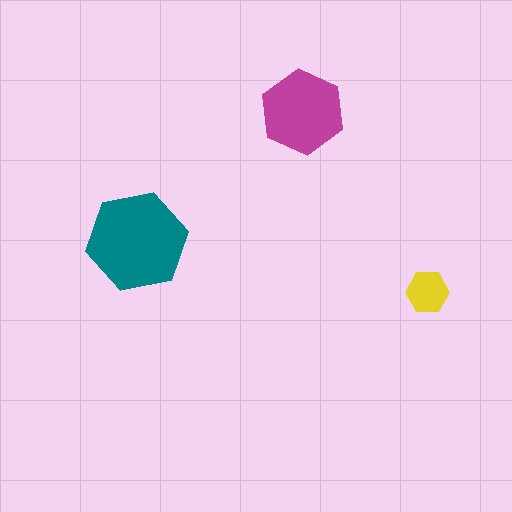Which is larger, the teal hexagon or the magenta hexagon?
The teal one.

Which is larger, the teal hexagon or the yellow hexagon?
The teal one.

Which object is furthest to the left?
The teal hexagon is leftmost.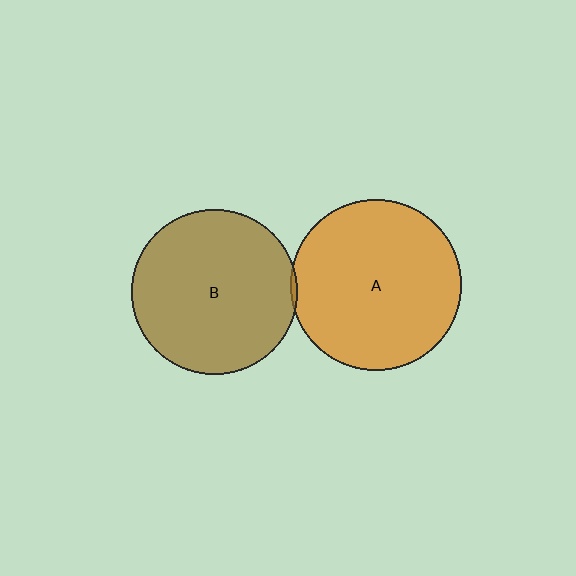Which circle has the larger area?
Circle A (orange).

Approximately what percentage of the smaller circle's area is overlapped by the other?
Approximately 5%.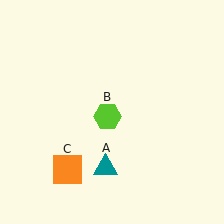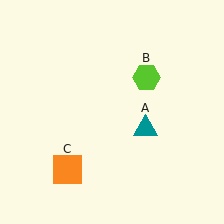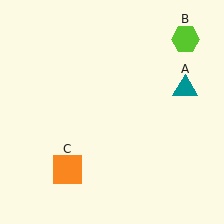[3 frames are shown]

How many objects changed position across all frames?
2 objects changed position: teal triangle (object A), lime hexagon (object B).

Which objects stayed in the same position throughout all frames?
Orange square (object C) remained stationary.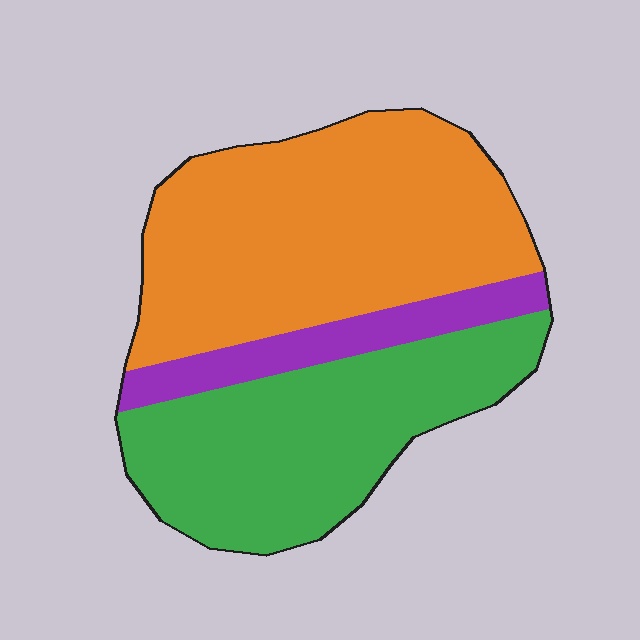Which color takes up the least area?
Purple, at roughly 10%.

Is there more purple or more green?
Green.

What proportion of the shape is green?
Green takes up between a third and a half of the shape.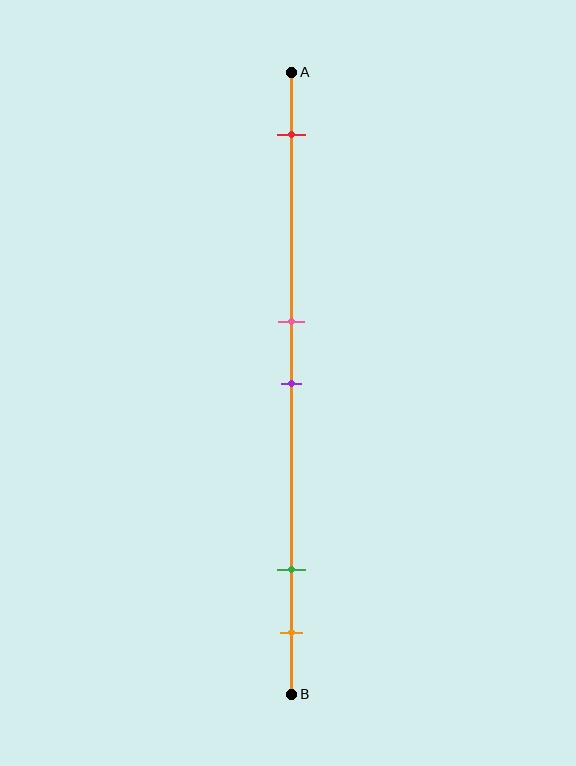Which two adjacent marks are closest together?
The pink and purple marks are the closest adjacent pair.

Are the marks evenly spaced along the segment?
No, the marks are not evenly spaced.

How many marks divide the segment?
There are 5 marks dividing the segment.